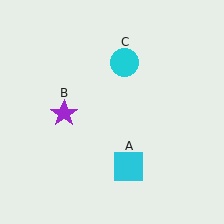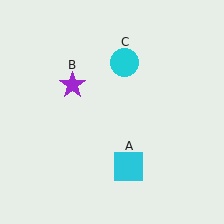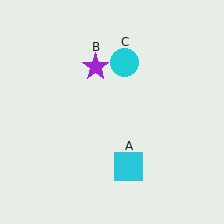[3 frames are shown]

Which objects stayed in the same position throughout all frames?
Cyan square (object A) and cyan circle (object C) remained stationary.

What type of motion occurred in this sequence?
The purple star (object B) rotated clockwise around the center of the scene.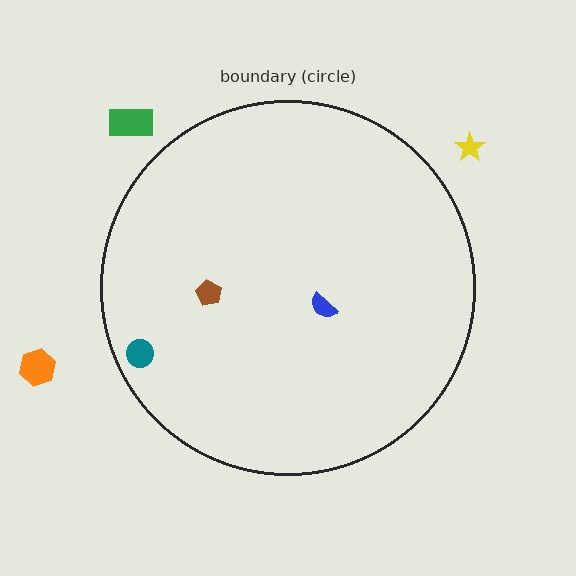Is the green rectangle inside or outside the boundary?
Outside.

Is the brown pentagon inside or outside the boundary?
Inside.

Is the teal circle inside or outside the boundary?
Inside.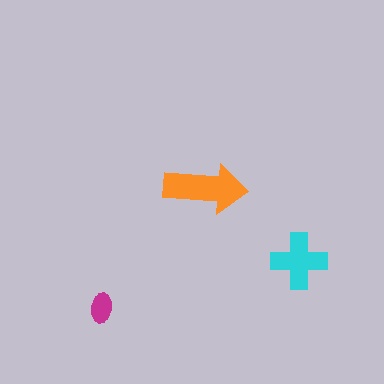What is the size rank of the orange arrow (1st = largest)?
1st.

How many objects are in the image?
There are 3 objects in the image.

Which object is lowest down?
The magenta ellipse is bottommost.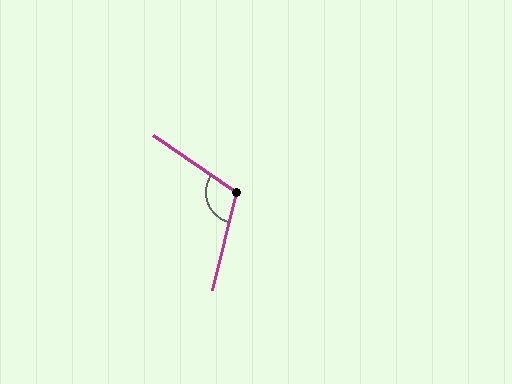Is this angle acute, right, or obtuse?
It is obtuse.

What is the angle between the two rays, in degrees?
Approximately 111 degrees.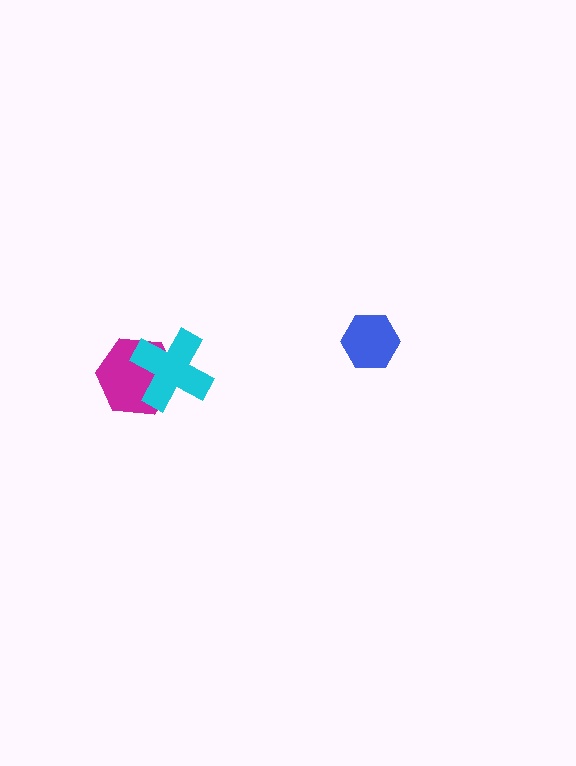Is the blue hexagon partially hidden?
No, no other shape covers it.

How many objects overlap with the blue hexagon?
0 objects overlap with the blue hexagon.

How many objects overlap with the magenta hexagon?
1 object overlaps with the magenta hexagon.